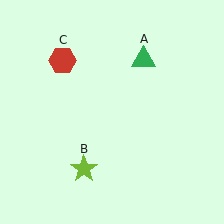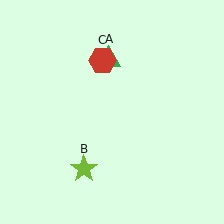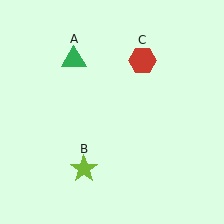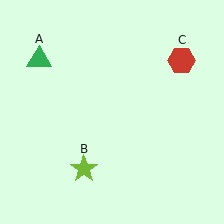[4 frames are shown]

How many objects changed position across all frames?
2 objects changed position: green triangle (object A), red hexagon (object C).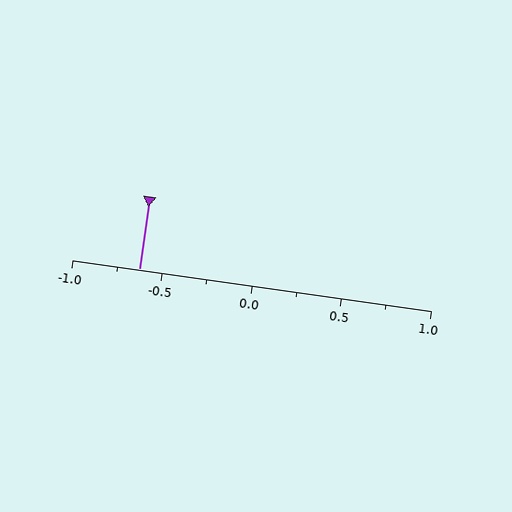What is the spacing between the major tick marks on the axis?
The major ticks are spaced 0.5 apart.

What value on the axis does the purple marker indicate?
The marker indicates approximately -0.62.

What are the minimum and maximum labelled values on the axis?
The axis runs from -1.0 to 1.0.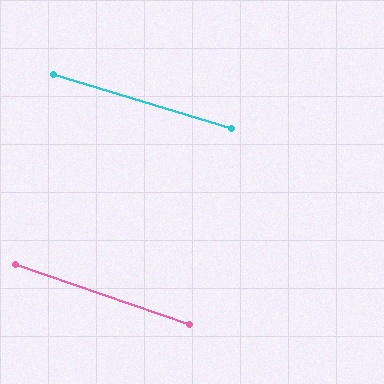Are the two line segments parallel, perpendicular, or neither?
Parallel — their directions differ by only 2.0°.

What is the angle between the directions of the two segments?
Approximately 2 degrees.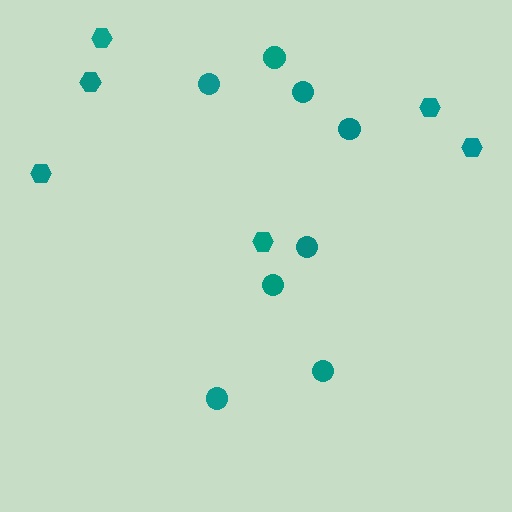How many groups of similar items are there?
There are 2 groups: one group of hexagons (6) and one group of circles (8).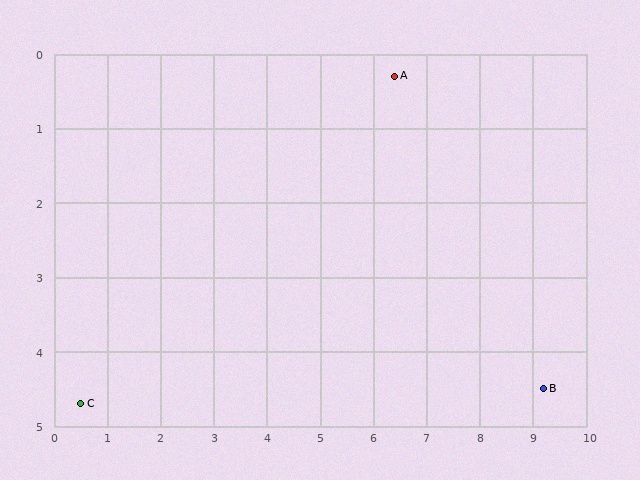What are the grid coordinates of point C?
Point C is at approximately (0.5, 4.7).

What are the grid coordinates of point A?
Point A is at approximately (6.4, 0.3).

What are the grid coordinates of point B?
Point B is at approximately (9.2, 4.5).